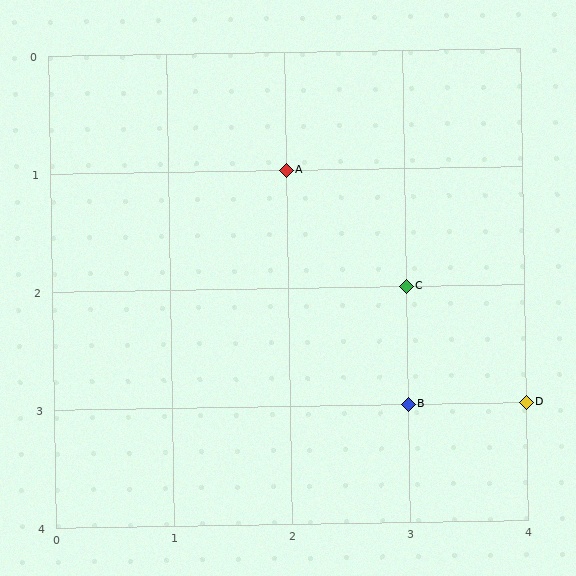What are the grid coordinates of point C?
Point C is at grid coordinates (3, 2).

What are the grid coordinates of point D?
Point D is at grid coordinates (4, 3).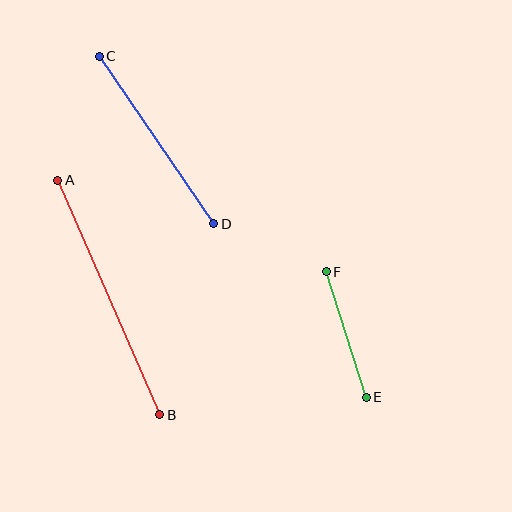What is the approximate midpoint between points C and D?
The midpoint is at approximately (156, 140) pixels.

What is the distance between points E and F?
The distance is approximately 132 pixels.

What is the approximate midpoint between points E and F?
The midpoint is at approximately (346, 335) pixels.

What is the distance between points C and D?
The distance is approximately 203 pixels.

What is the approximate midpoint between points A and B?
The midpoint is at approximately (109, 297) pixels.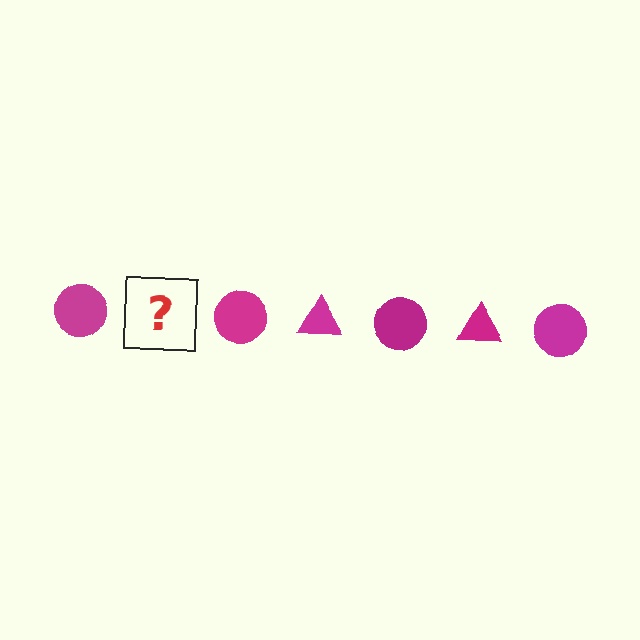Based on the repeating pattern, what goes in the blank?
The blank should be a magenta triangle.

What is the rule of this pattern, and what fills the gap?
The rule is that the pattern cycles through circle, triangle shapes in magenta. The gap should be filled with a magenta triangle.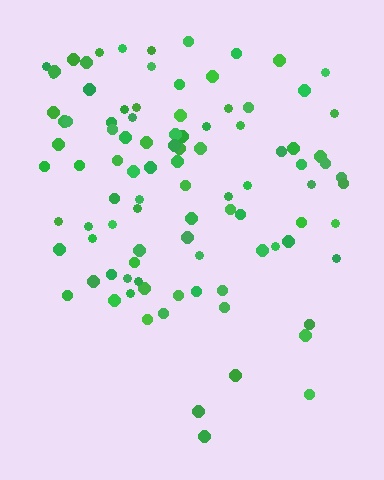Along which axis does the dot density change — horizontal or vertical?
Vertical.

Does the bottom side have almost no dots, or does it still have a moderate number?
Still a moderate number, just noticeably fewer than the top.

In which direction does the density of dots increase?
From bottom to top, with the top side densest.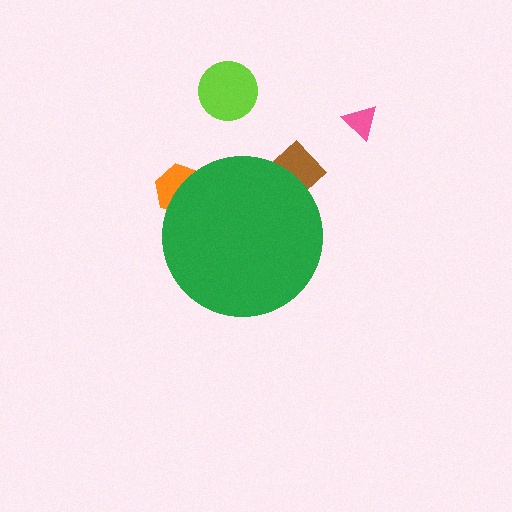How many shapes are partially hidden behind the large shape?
2 shapes are partially hidden.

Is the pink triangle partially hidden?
No, the pink triangle is fully visible.